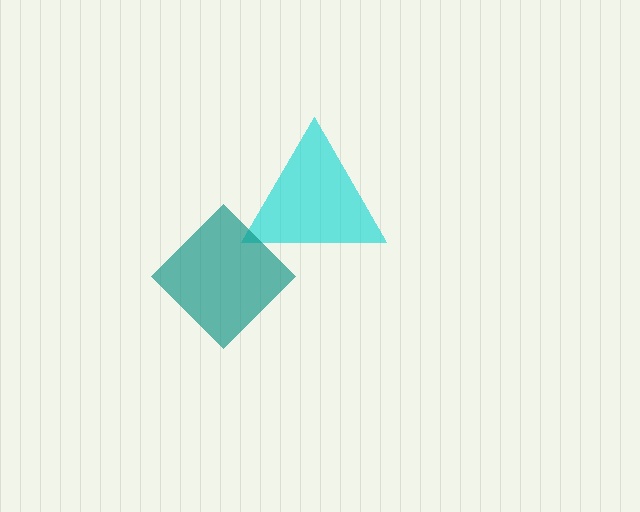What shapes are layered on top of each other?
The layered shapes are: a cyan triangle, a teal diamond.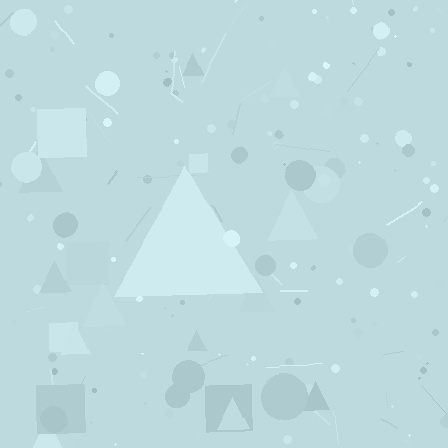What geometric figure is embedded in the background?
A triangle is embedded in the background.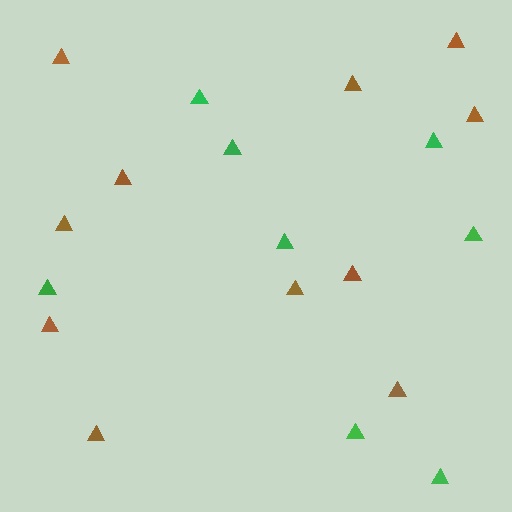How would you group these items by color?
There are 2 groups: one group of green triangles (8) and one group of brown triangles (11).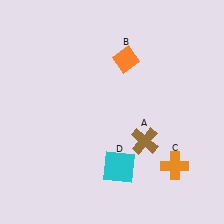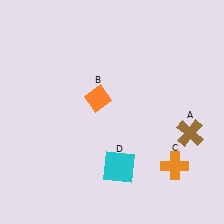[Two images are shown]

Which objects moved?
The objects that moved are: the brown cross (A), the orange diamond (B).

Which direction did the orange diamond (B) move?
The orange diamond (B) moved down.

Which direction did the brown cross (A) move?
The brown cross (A) moved right.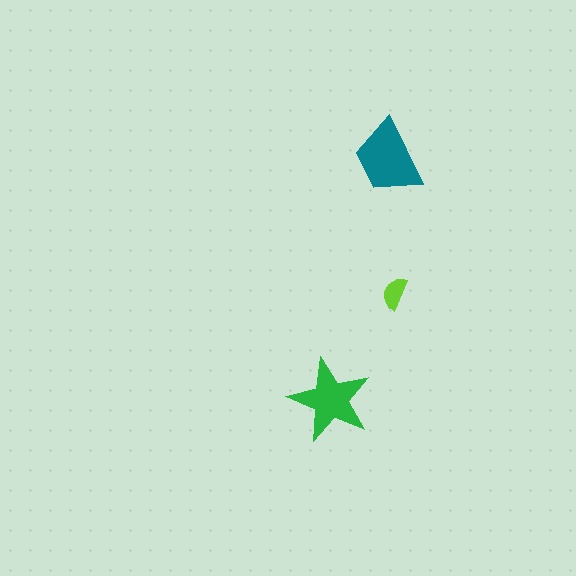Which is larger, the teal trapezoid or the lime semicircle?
The teal trapezoid.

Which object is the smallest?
The lime semicircle.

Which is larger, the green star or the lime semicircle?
The green star.